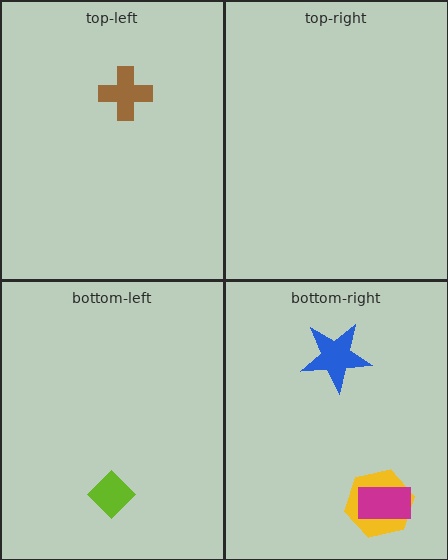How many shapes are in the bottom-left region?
1.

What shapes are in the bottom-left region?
The lime diamond.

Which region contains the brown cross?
The top-left region.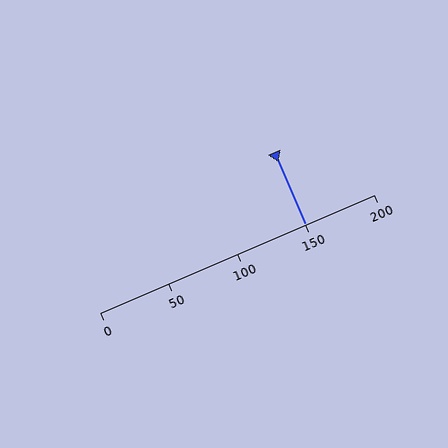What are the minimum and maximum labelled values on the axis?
The axis runs from 0 to 200.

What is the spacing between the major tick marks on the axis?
The major ticks are spaced 50 apart.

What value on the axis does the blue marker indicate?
The marker indicates approximately 150.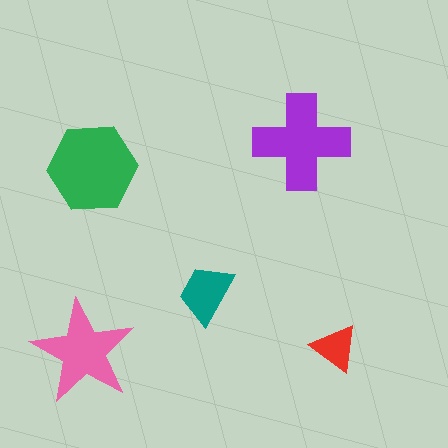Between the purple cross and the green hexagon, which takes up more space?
The green hexagon.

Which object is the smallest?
The red triangle.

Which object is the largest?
The green hexagon.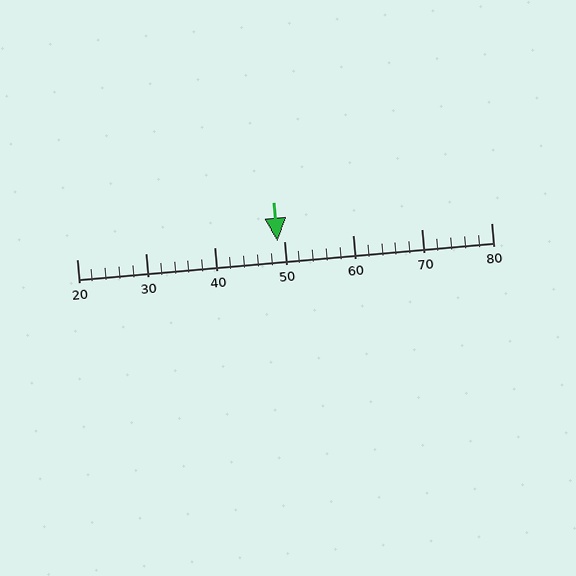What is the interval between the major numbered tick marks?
The major tick marks are spaced 10 units apart.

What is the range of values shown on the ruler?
The ruler shows values from 20 to 80.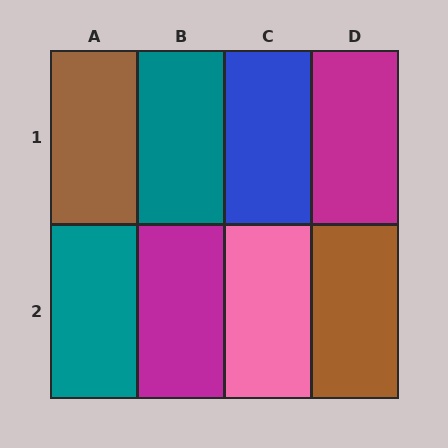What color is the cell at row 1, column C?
Blue.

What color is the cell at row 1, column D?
Magenta.